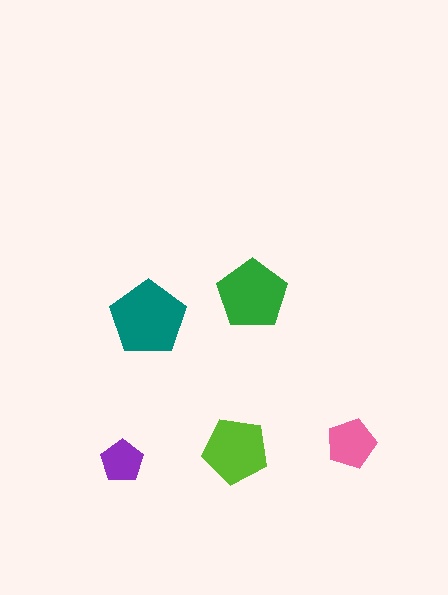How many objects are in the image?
There are 5 objects in the image.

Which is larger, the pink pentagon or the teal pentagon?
The teal one.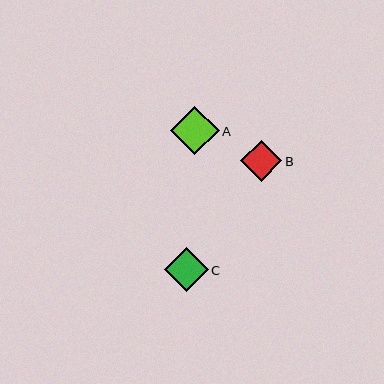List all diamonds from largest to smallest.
From largest to smallest: A, C, B.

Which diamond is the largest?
Diamond A is the largest with a size of approximately 48 pixels.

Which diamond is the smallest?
Diamond B is the smallest with a size of approximately 42 pixels.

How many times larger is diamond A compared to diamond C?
Diamond A is approximately 1.1 times the size of diamond C.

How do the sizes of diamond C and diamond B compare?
Diamond C and diamond B are approximately the same size.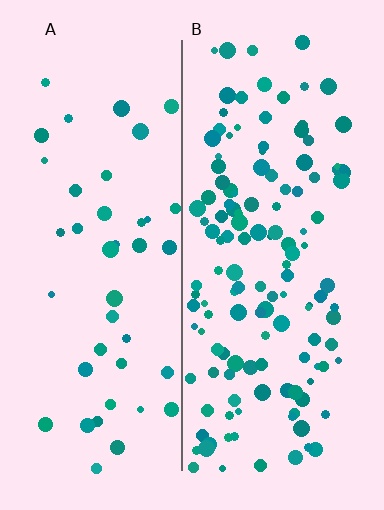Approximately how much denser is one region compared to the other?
Approximately 3.2× — region B over region A.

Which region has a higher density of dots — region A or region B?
B (the right).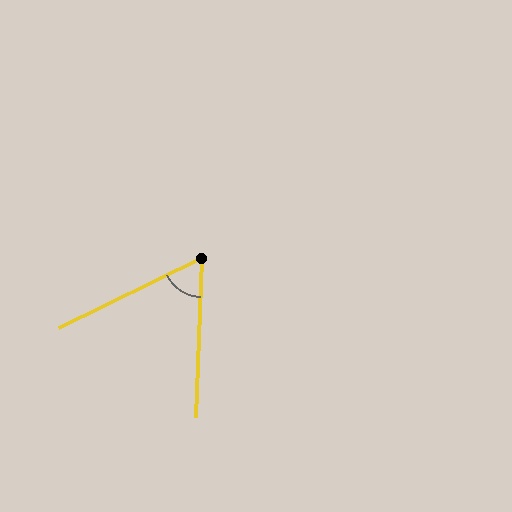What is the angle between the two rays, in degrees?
Approximately 62 degrees.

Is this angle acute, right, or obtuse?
It is acute.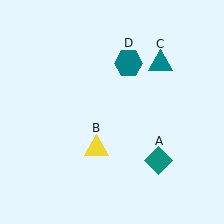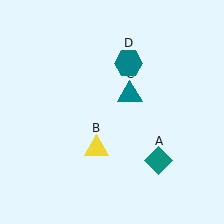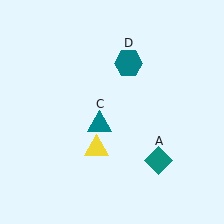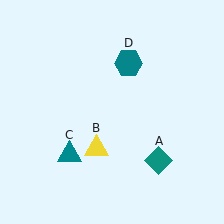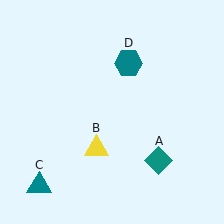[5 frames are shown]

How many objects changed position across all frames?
1 object changed position: teal triangle (object C).